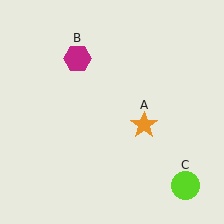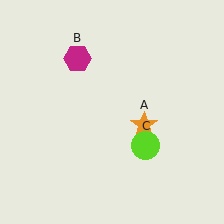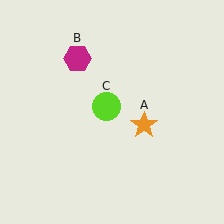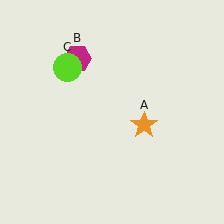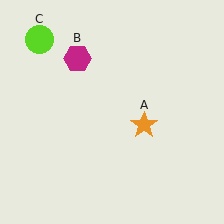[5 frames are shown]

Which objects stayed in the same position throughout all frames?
Orange star (object A) and magenta hexagon (object B) remained stationary.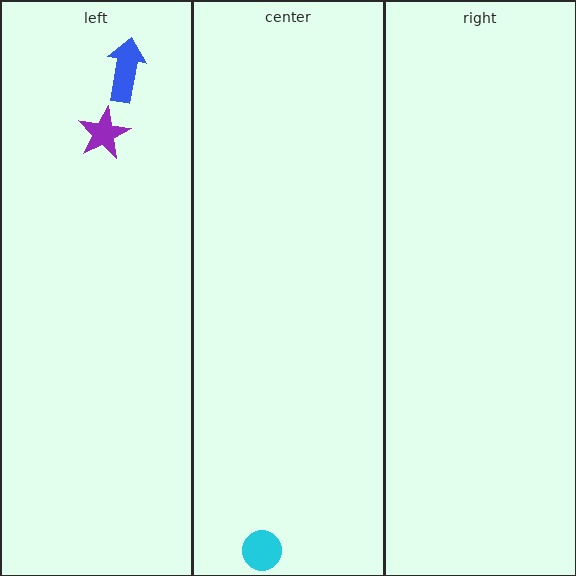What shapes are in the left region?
The purple star, the blue arrow.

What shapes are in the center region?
The cyan circle.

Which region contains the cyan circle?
The center region.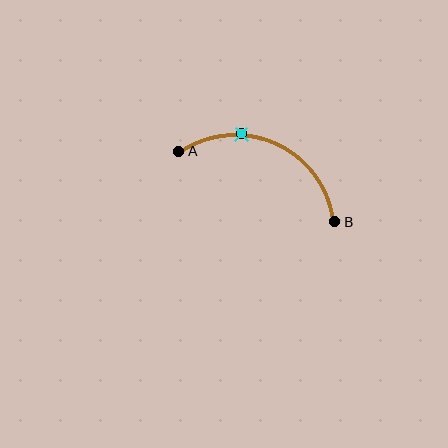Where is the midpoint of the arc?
The arc midpoint is the point on the curve farthest from the straight line joining A and B. It sits above that line.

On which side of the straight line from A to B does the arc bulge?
The arc bulges above the straight line connecting A and B.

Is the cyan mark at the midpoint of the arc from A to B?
No. The cyan mark lies on the arc but is closer to endpoint A. The arc midpoint would be at the point on the curve equidistant along the arc from both A and B.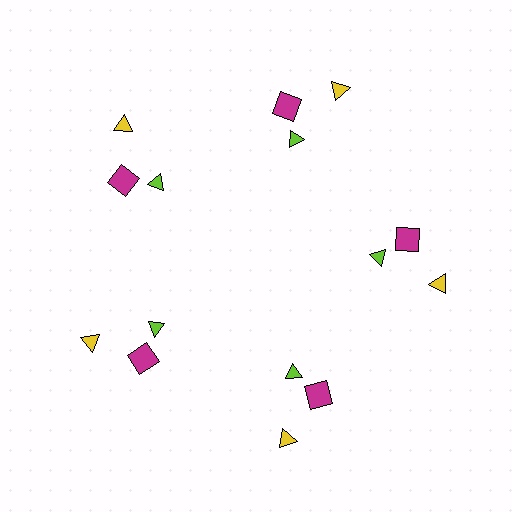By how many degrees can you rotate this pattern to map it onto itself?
The pattern maps onto itself every 72 degrees of rotation.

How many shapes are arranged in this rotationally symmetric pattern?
There are 15 shapes, arranged in 5 groups of 3.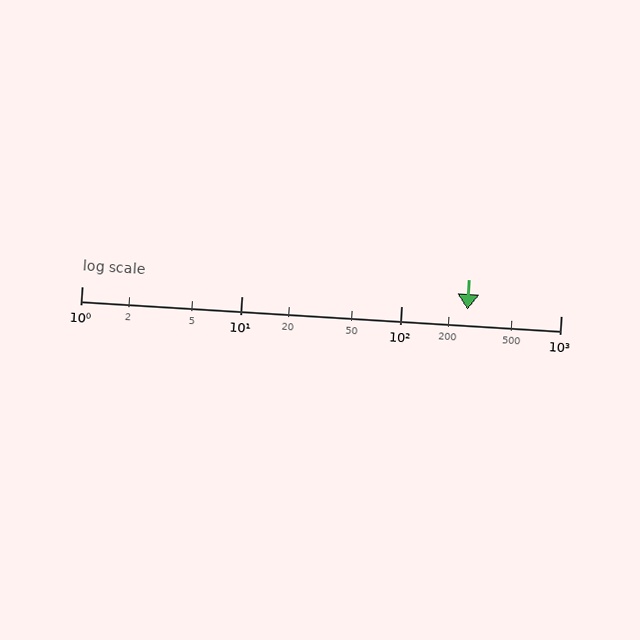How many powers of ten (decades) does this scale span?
The scale spans 3 decades, from 1 to 1000.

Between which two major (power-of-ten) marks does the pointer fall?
The pointer is between 100 and 1000.